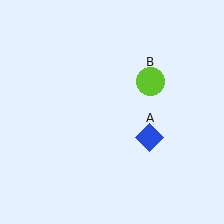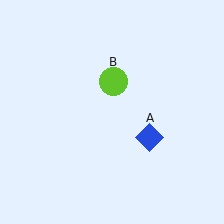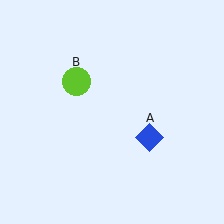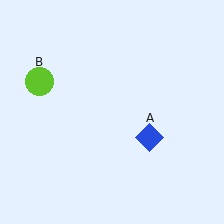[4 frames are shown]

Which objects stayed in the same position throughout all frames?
Blue diamond (object A) remained stationary.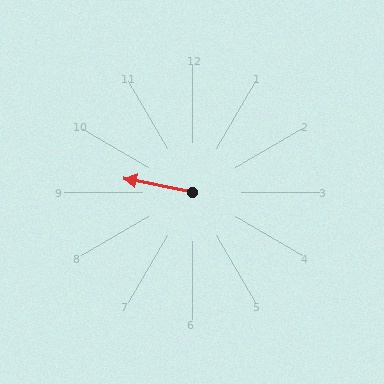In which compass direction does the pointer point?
West.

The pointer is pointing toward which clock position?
Roughly 9 o'clock.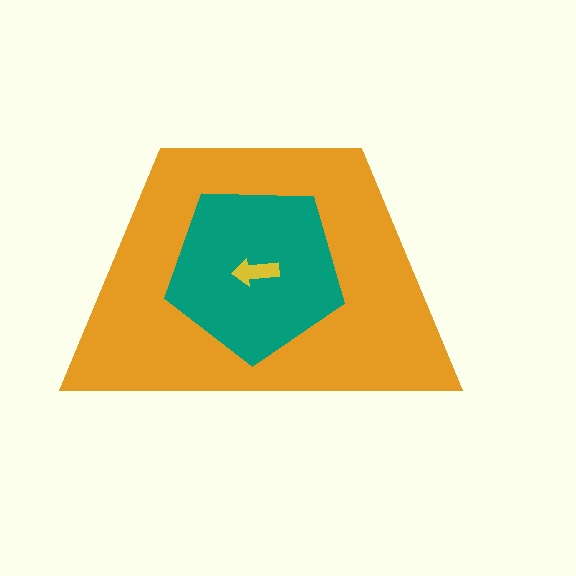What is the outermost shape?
The orange trapezoid.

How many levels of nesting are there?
3.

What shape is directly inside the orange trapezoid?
The teal pentagon.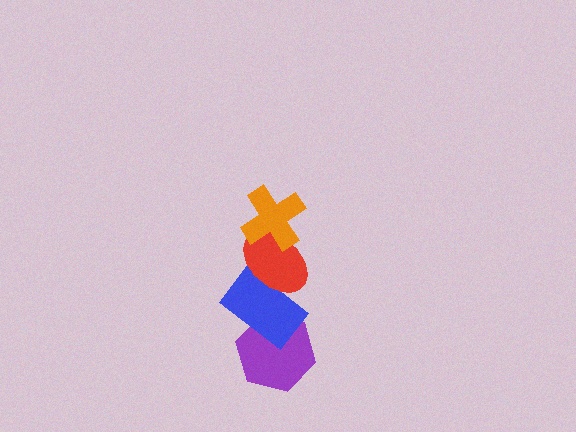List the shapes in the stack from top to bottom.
From top to bottom: the orange cross, the red ellipse, the blue rectangle, the purple hexagon.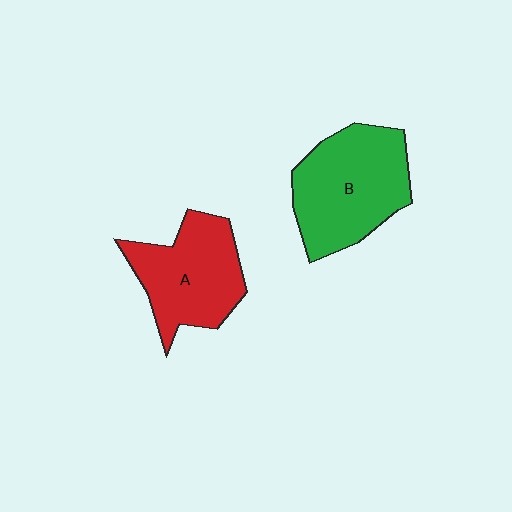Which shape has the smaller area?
Shape A (red).